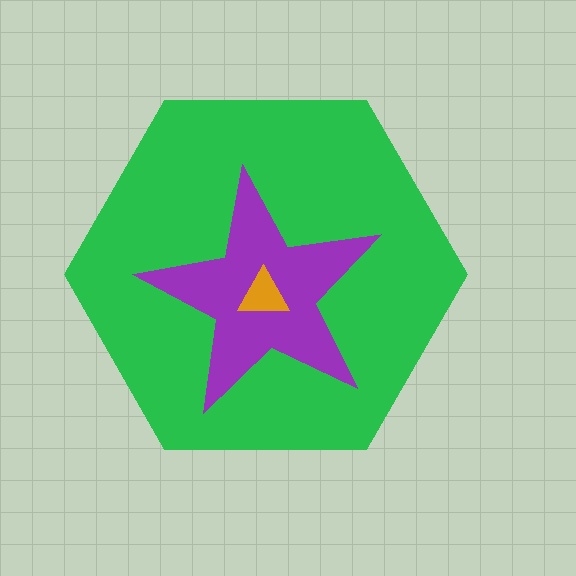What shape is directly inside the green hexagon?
The purple star.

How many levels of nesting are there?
3.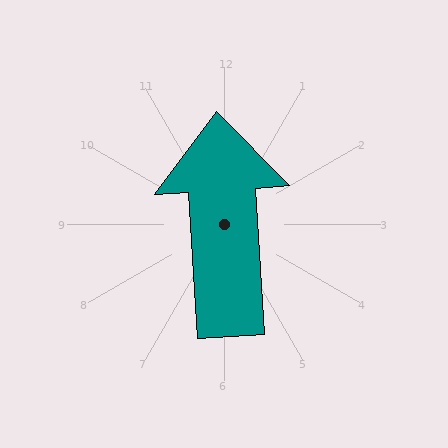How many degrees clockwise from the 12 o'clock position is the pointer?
Approximately 356 degrees.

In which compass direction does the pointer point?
North.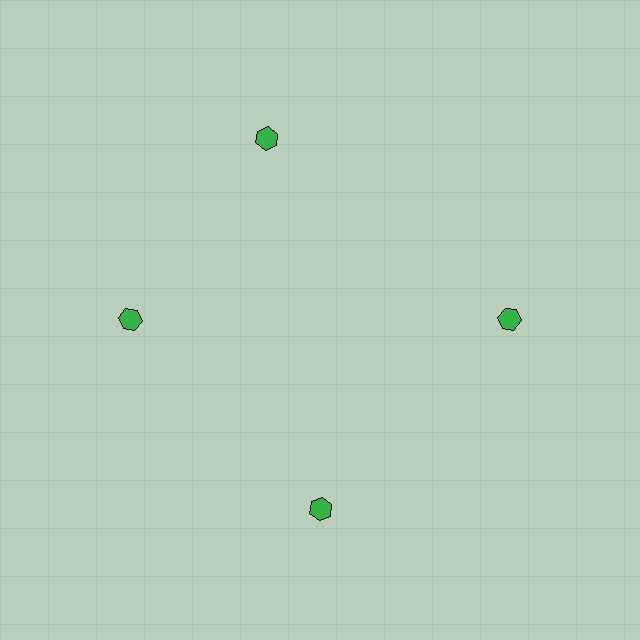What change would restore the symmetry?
The symmetry would be restored by rotating it back into even spacing with its neighbors so that all 4 hexagons sit at equal angles and equal distance from the center.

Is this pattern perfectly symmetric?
No. The 4 green hexagons are arranged in a ring, but one element near the 12 o'clock position is rotated out of alignment along the ring, breaking the 4-fold rotational symmetry.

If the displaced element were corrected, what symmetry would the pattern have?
It would have 4-fold rotational symmetry — the pattern would map onto itself every 90 degrees.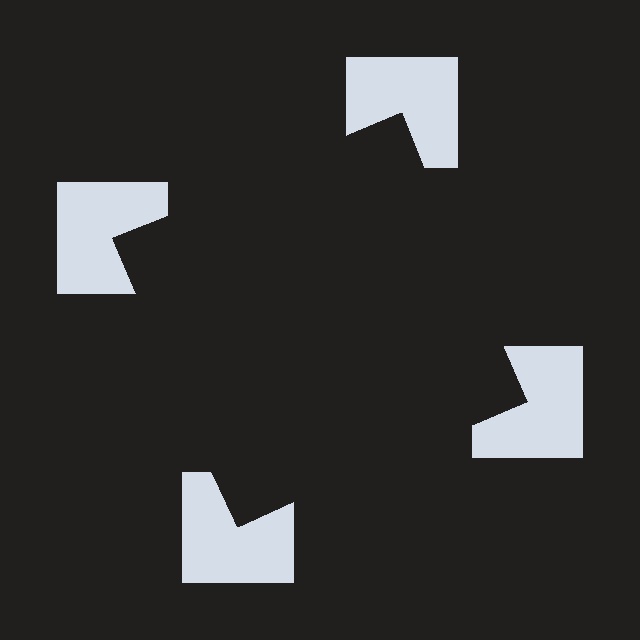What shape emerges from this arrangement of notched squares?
An illusory square — its edges are inferred from the aligned wedge cuts in the notched squares, not physically drawn.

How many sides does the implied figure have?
4 sides.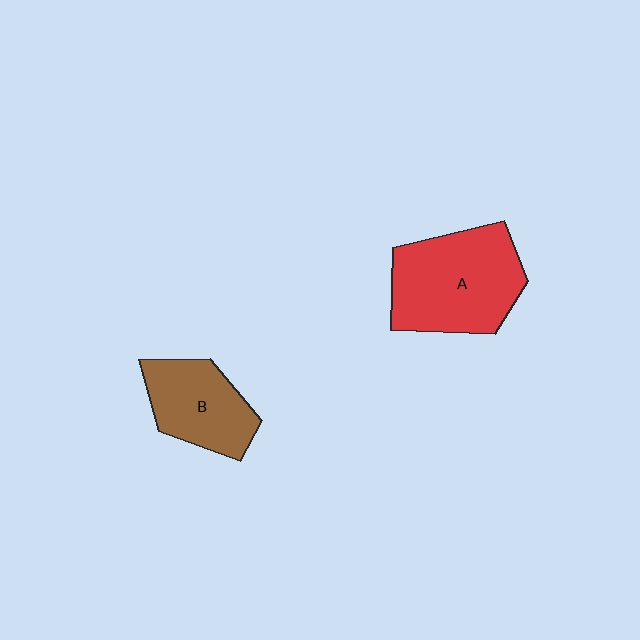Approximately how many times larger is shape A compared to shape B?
Approximately 1.5 times.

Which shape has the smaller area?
Shape B (brown).